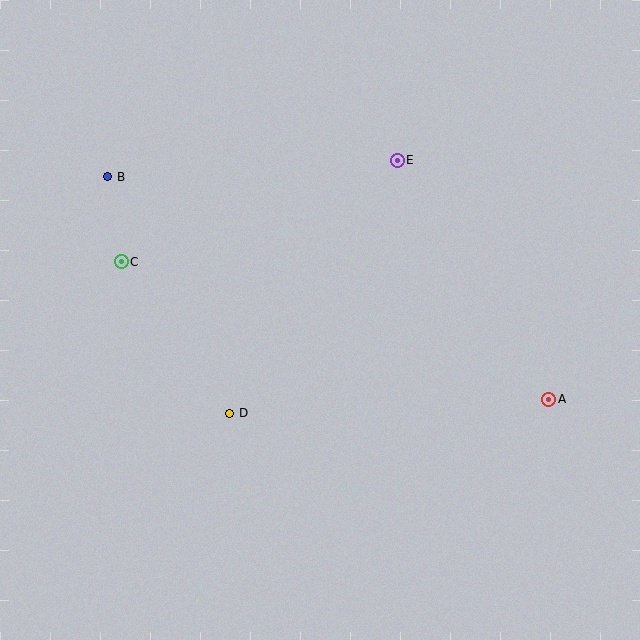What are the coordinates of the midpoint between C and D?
The midpoint between C and D is at (176, 338).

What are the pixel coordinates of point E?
Point E is at (397, 160).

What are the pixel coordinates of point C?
Point C is at (121, 262).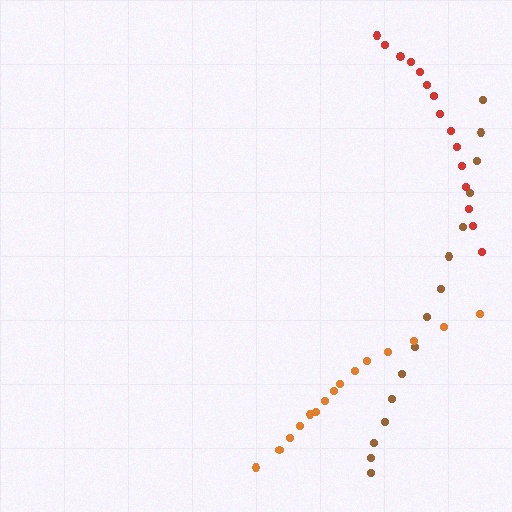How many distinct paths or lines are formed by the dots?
There are 3 distinct paths.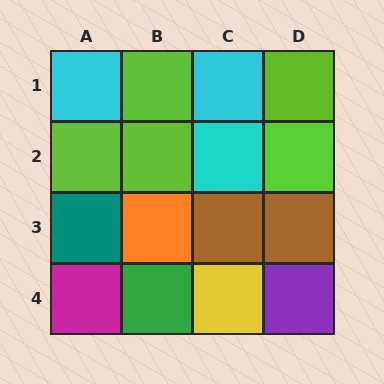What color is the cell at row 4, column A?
Magenta.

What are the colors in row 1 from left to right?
Cyan, lime, cyan, lime.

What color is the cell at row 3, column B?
Orange.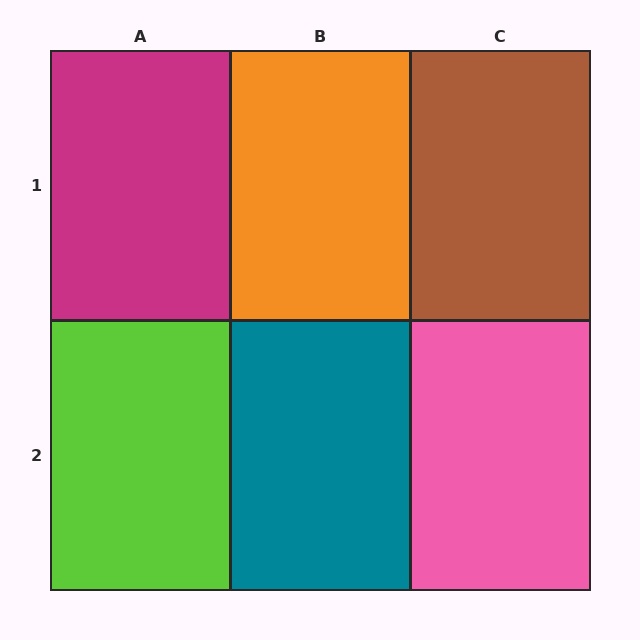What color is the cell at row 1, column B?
Orange.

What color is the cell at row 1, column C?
Brown.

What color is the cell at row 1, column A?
Magenta.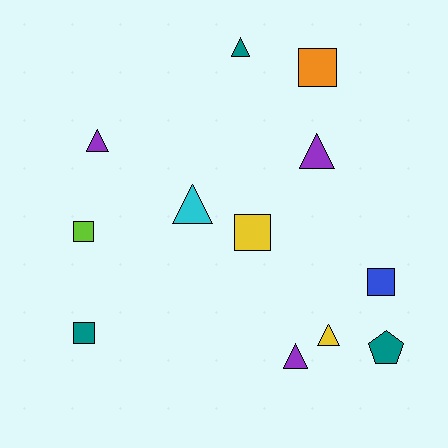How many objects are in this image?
There are 12 objects.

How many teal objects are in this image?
There are 3 teal objects.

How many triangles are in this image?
There are 6 triangles.